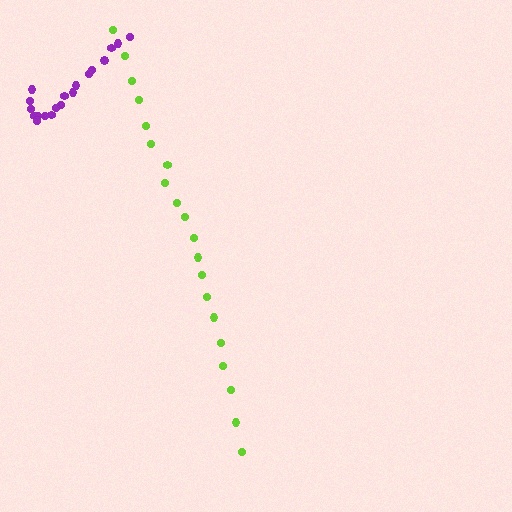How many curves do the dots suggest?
There are 2 distinct paths.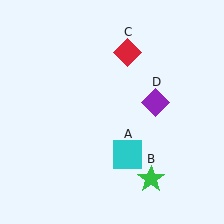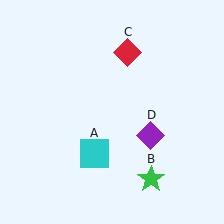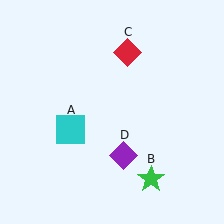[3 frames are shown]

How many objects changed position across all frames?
2 objects changed position: cyan square (object A), purple diamond (object D).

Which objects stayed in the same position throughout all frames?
Green star (object B) and red diamond (object C) remained stationary.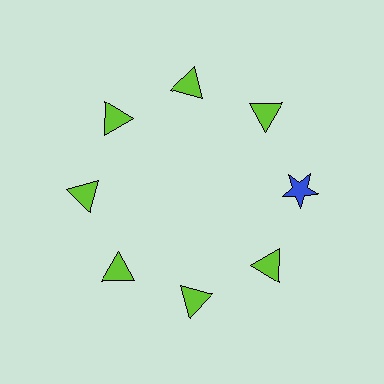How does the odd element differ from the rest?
It differs in both color (blue instead of lime) and shape (star instead of triangle).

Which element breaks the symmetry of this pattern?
The blue star at roughly the 3 o'clock position breaks the symmetry. All other shapes are lime triangles.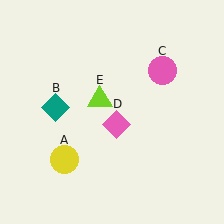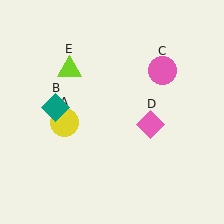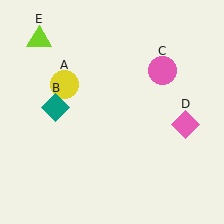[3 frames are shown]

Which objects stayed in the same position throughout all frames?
Teal diamond (object B) and pink circle (object C) remained stationary.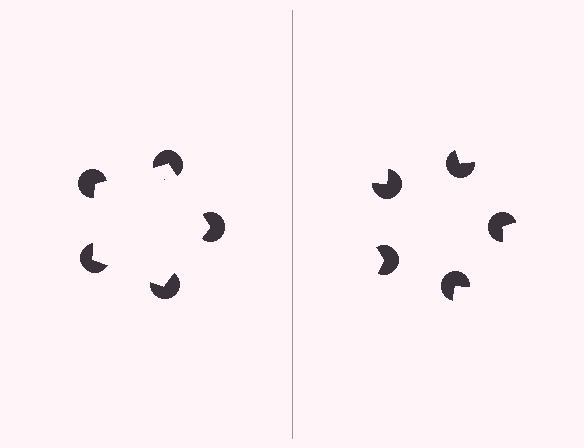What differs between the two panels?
The pac-man discs are positioned identically on both sides; only the wedge orientations differ. On the left they align to a pentagon; on the right they are misaligned.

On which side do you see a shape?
An illusory pentagon appears on the left side. On the right side the wedge cuts are rotated, so no coherent shape forms.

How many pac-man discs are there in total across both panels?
10 — 5 on each side.